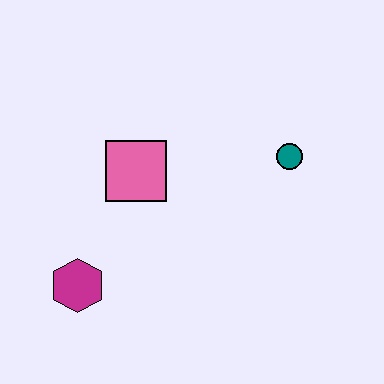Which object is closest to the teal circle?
The pink square is closest to the teal circle.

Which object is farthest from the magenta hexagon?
The teal circle is farthest from the magenta hexagon.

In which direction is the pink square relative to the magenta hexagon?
The pink square is above the magenta hexagon.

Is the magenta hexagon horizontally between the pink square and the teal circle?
No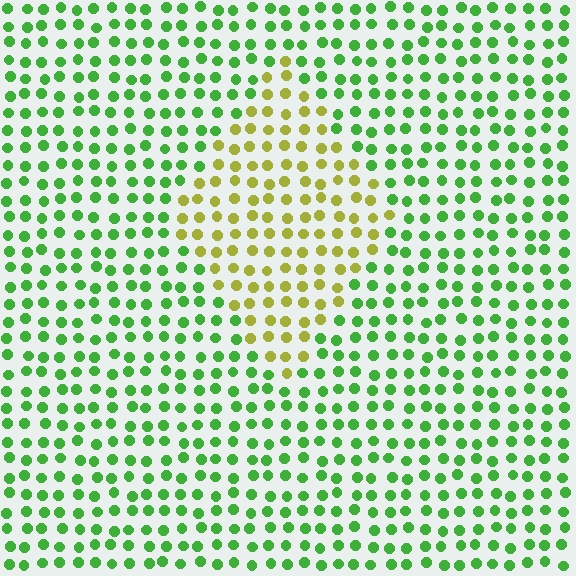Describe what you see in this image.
The image is filled with small green elements in a uniform arrangement. A diamond-shaped region is visible where the elements are tinted to a slightly different hue, forming a subtle color boundary.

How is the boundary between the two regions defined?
The boundary is defined purely by a slight shift in hue (about 51 degrees). Spacing, size, and orientation are identical on both sides.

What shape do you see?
I see a diamond.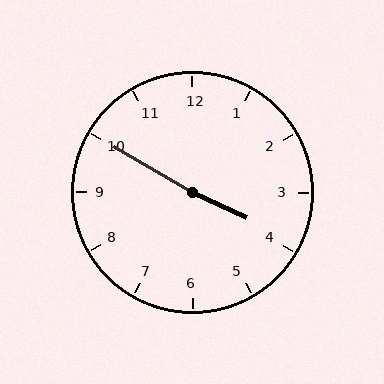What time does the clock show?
3:50.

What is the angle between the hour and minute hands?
Approximately 175 degrees.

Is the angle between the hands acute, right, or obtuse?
It is obtuse.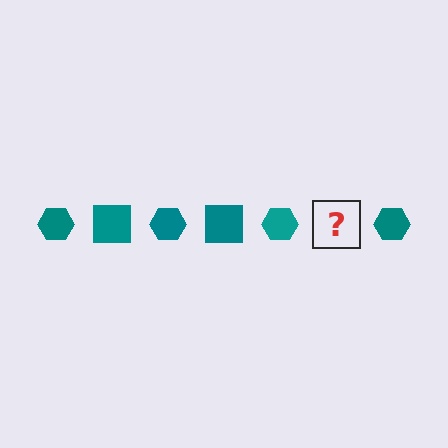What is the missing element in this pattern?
The missing element is a teal square.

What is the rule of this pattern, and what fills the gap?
The rule is that the pattern cycles through hexagon, square shapes in teal. The gap should be filled with a teal square.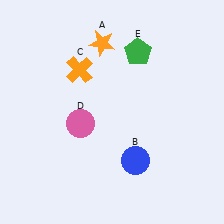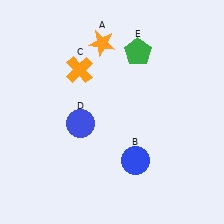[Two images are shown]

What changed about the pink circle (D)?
In Image 1, D is pink. In Image 2, it changed to blue.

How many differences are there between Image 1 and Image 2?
There is 1 difference between the two images.